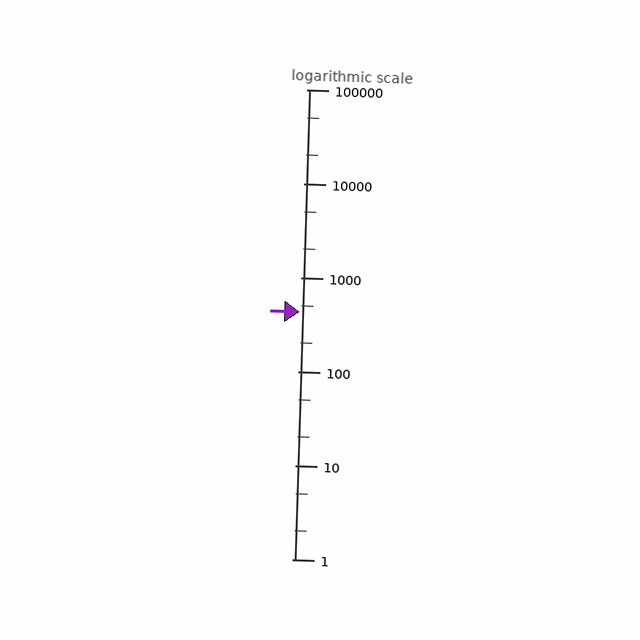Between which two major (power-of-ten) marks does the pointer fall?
The pointer is between 100 and 1000.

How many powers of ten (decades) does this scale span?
The scale spans 5 decades, from 1 to 100000.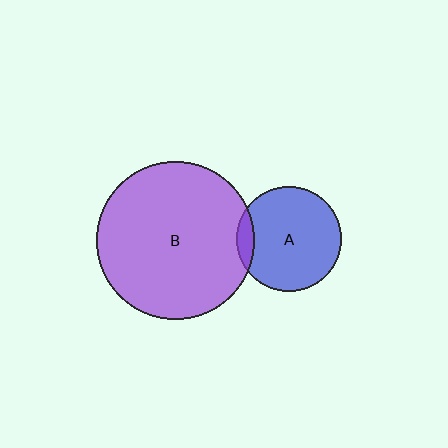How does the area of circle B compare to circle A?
Approximately 2.3 times.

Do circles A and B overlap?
Yes.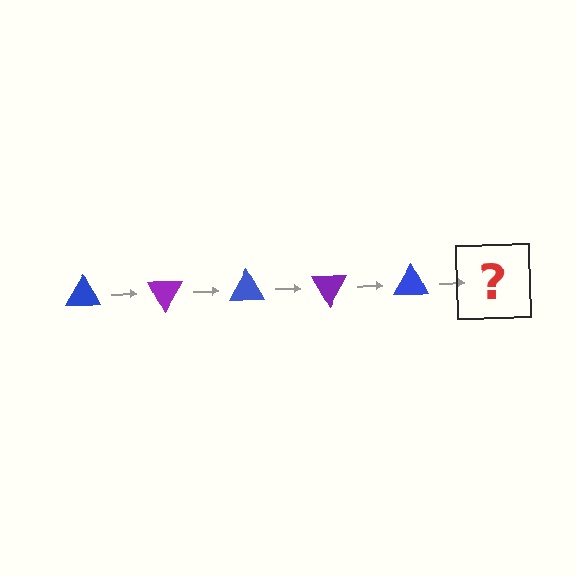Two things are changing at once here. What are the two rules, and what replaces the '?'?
The two rules are that it rotates 60 degrees each step and the color cycles through blue and purple. The '?' should be a purple triangle, rotated 300 degrees from the start.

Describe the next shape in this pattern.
It should be a purple triangle, rotated 300 degrees from the start.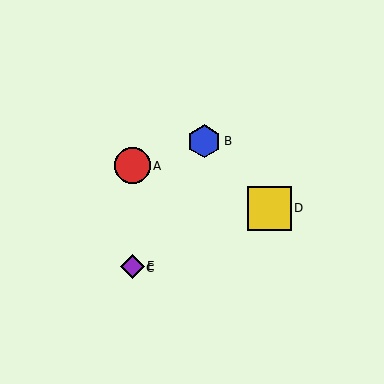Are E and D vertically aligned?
No, E is at x≈132 and D is at x≈269.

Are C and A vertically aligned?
Yes, both are at x≈132.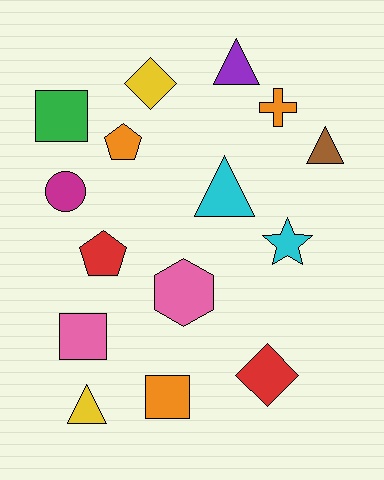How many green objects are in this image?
There is 1 green object.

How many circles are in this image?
There is 1 circle.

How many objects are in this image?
There are 15 objects.